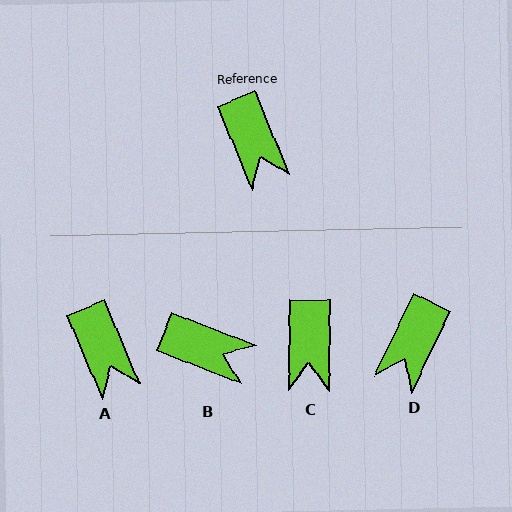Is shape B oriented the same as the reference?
No, it is off by about 46 degrees.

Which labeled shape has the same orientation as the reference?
A.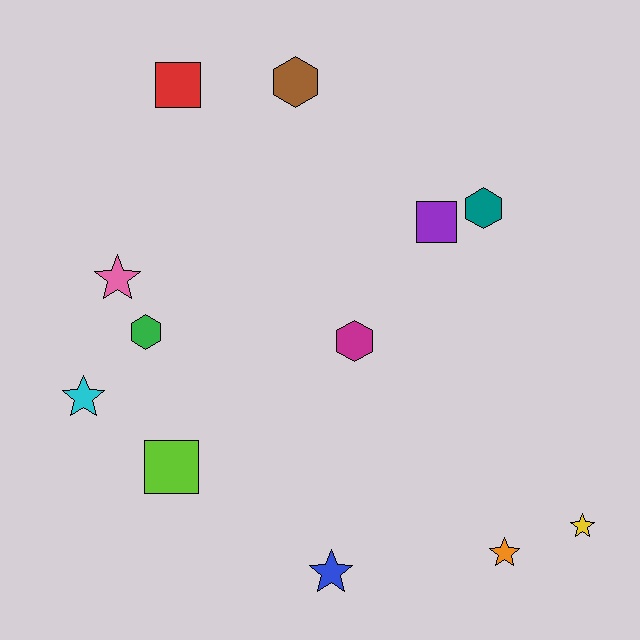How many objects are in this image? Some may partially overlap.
There are 12 objects.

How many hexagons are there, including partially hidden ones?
There are 4 hexagons.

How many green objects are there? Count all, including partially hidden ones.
There is 1 green object.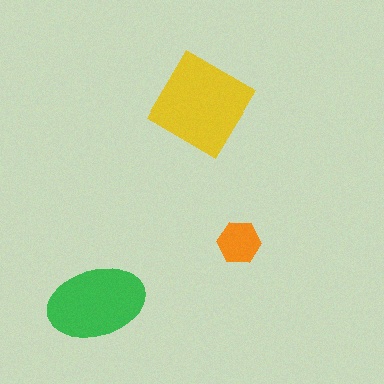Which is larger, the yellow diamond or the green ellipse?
The yellow diamond.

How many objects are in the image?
There are 3 objects in the image.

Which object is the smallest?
The orange hexagon.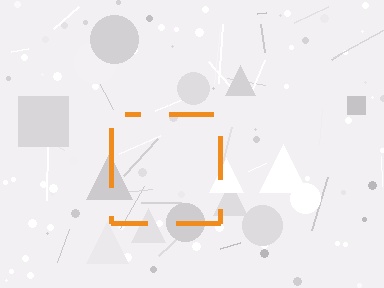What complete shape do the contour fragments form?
The contour fragments form a square.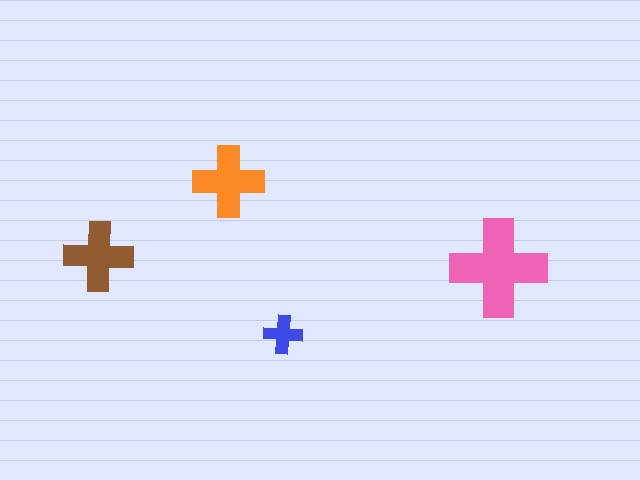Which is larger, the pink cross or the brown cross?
The pink one.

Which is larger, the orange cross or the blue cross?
The orange one.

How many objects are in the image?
There are 4 objects in the image.